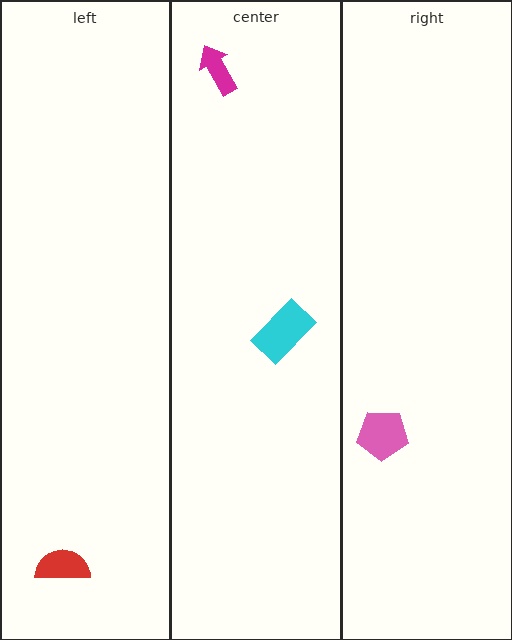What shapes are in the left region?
The red semicircle.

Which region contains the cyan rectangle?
The center region.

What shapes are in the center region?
The cyan rectangle, the magenta arrow.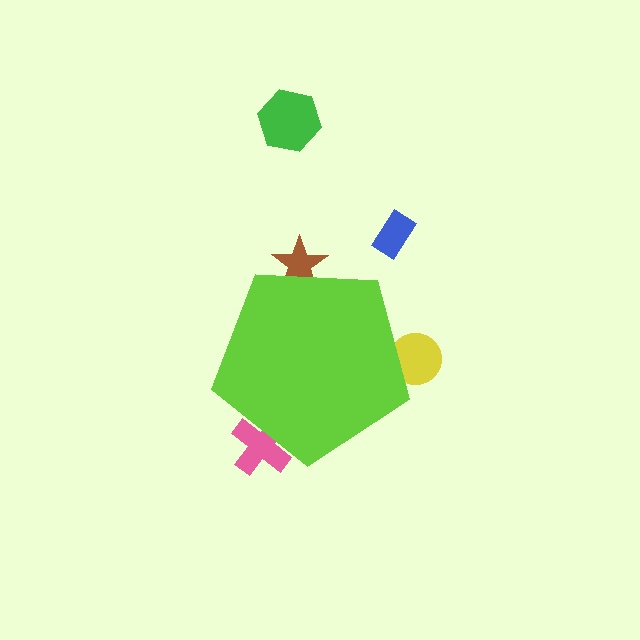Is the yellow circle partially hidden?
Yes, the yellow circle is partially hidden behind the lime pentagon.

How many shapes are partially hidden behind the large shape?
3 shapes are partially hidden.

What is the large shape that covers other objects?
A lime pentagon.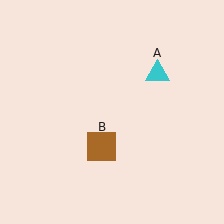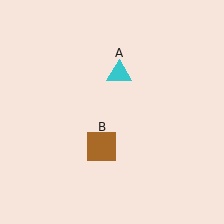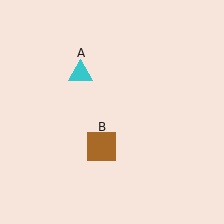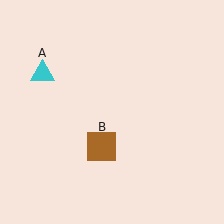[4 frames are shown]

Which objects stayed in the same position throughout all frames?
Brown square (object B) remained stationary.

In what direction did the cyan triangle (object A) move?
The cyan triangle (object A) moved left.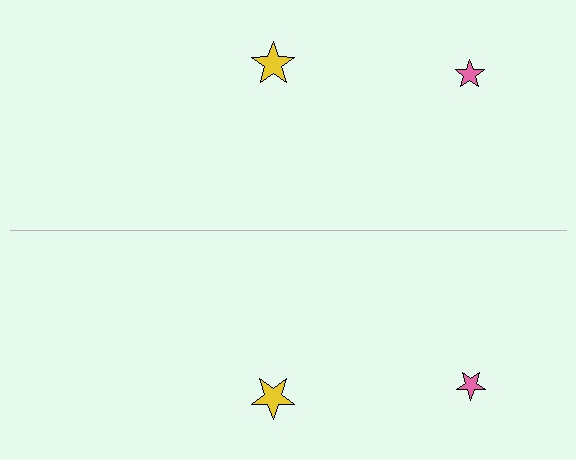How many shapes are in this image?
There are 4 shapes in this image.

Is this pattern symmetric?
Yes, this pattern has bilateral (reflection) symmetry.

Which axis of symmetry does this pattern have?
The pattern has a horizontal axis of symmetry running through the center of the image.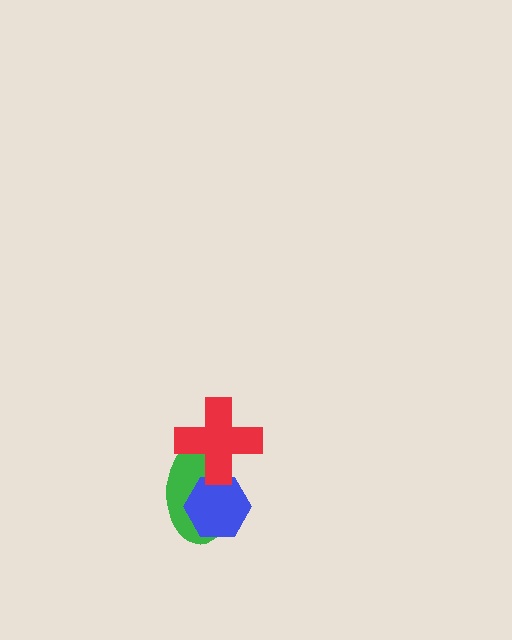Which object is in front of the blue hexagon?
The red cross is in front of the blue hexagon.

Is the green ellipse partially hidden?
Yes, it is partially covered by another shape.